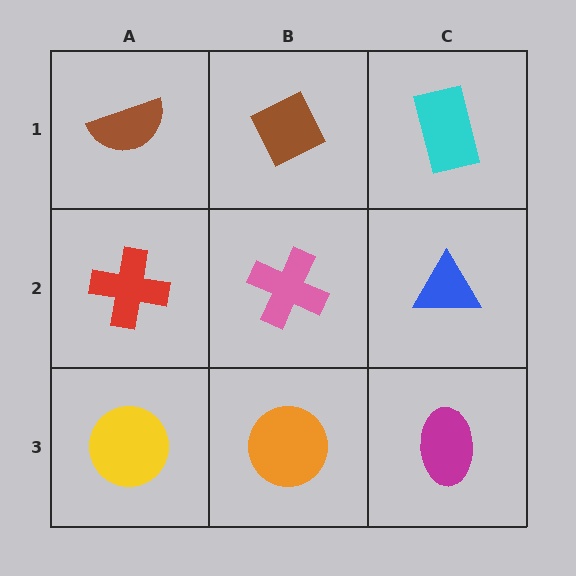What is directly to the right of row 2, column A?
A pink cross.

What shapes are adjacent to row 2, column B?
A brown diamond (row 1, column B), an orange circle (row 3, column B), a red cross (row 2, column A), a blue triangle (row 2, column C).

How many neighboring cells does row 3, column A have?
2.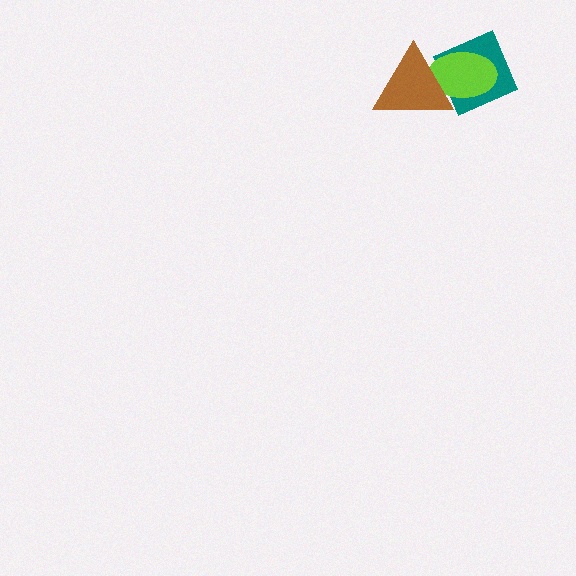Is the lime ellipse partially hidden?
Yes, it is partially covered by another shape.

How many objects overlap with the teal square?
2 objects overlap with the teal square.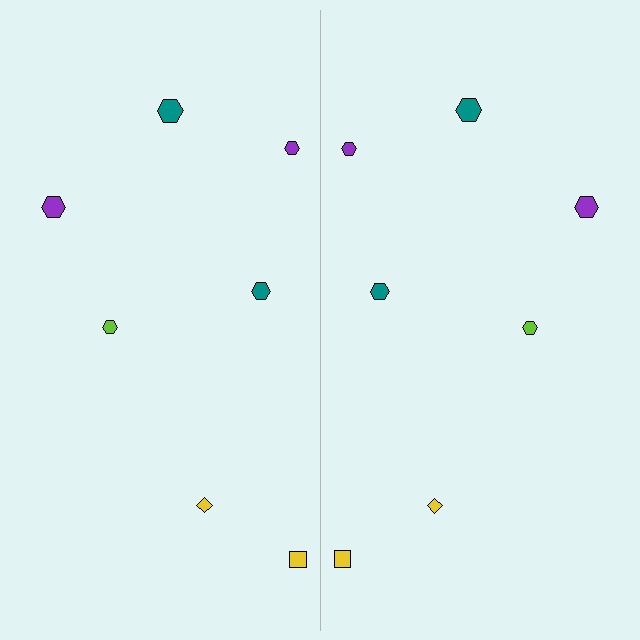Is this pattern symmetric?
Yes, this pattern has bilateral (reflection) symmetry.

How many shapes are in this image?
There are 14 shapes in this image.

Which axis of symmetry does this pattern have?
The pattern has a vertical axis of symmetry running through the center of the image.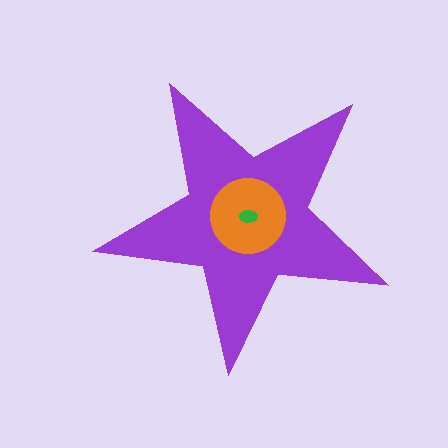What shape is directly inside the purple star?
The orange circle.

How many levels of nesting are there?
3.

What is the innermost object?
The green ellipse.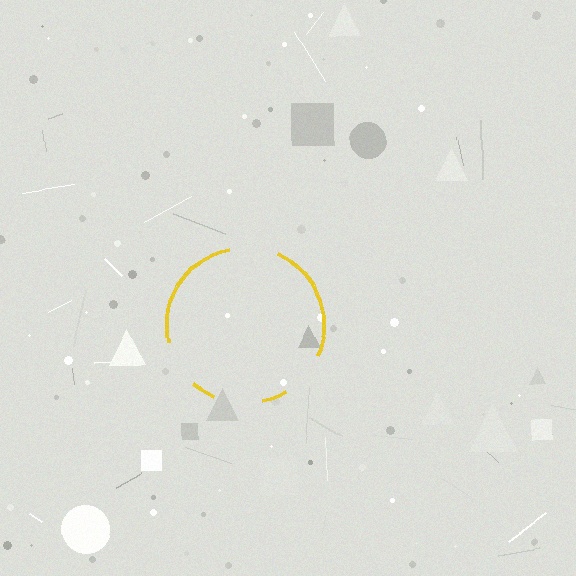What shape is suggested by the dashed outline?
The dashed outline suggests a circle.